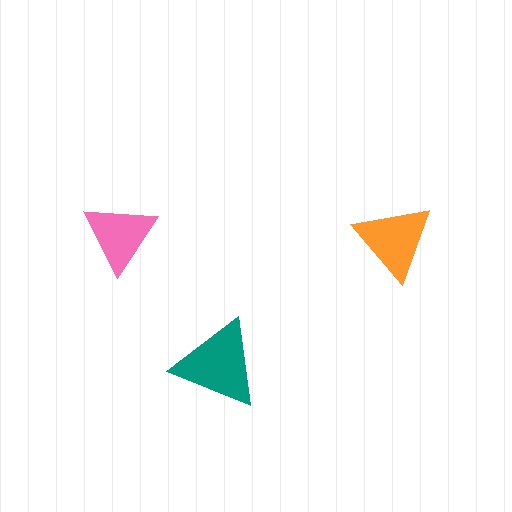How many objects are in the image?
There are 3 objects in the image.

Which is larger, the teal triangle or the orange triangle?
The teal one.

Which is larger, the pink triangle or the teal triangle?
The teal one.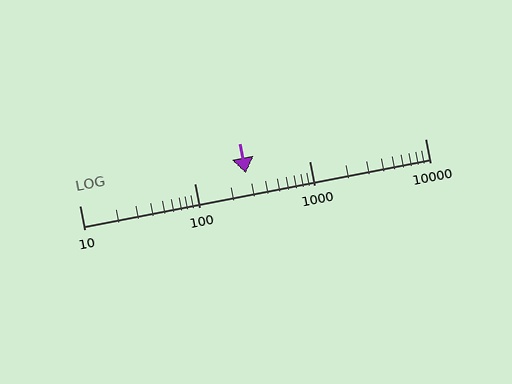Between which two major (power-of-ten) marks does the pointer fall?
The pointer is between 100 and 1000.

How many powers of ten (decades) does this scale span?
The scale spans 3 decades, from 10 to 10000.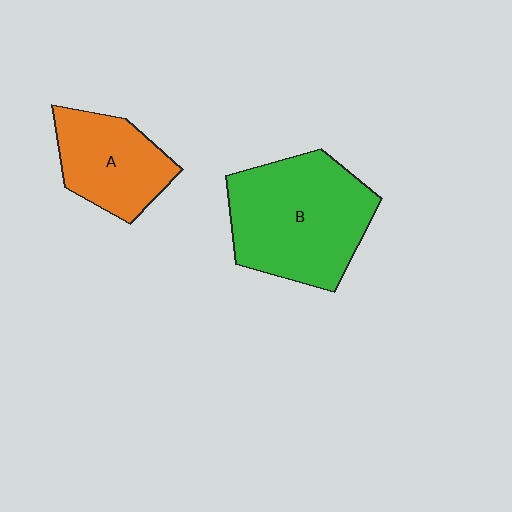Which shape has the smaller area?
Shape A (orange).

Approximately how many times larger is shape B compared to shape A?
Approximately 1.6 times.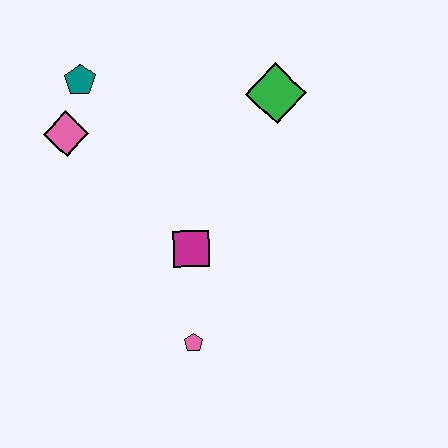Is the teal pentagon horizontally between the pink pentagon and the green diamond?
No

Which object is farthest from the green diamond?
The pink pentagon is farthest from the green diamond.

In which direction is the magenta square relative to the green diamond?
The magenta square is below the green diamond.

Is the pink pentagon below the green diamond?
Yes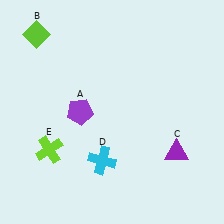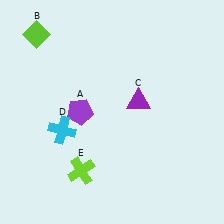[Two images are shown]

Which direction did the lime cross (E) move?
The lime cross (E) moved right.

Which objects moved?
The objects that moved are: the purple triangle (C), the cyan cross (D), the lime cross (E).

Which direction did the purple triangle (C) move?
The purple triangle (C) moved up.